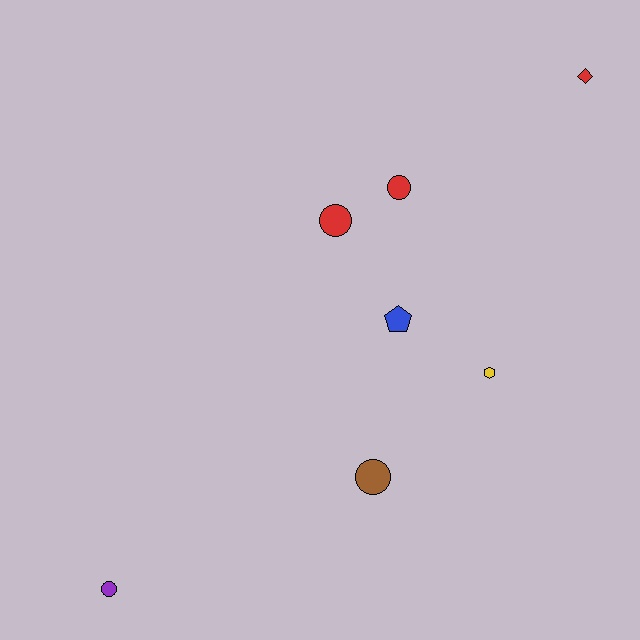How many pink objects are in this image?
There are no pink objects.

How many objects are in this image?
There are 7 objects.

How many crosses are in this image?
There are no crosses.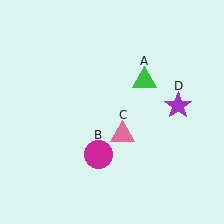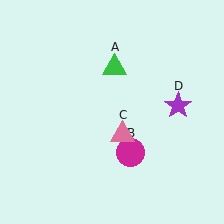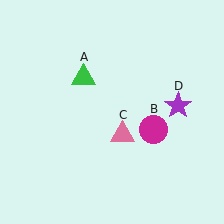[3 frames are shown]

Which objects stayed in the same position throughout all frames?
Pink triangle (object C) and purple star (object D) remained stationary.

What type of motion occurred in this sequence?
The green triangle (object A), magenta circle (object B) rotated counterclockwise around the center of the scene.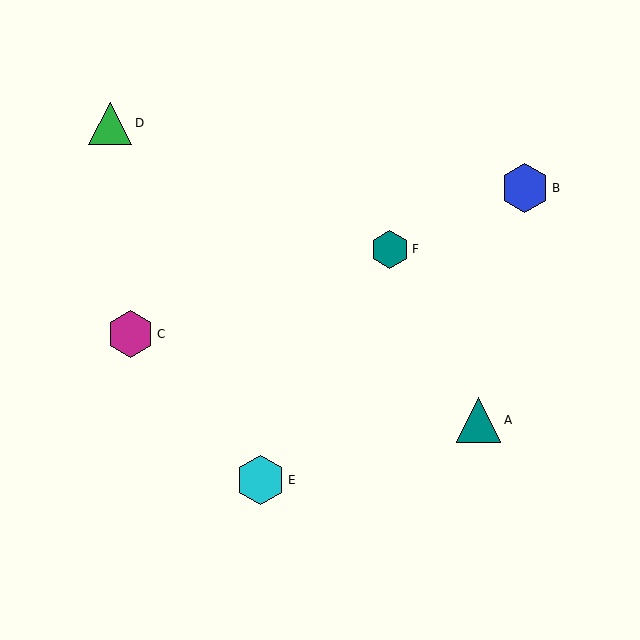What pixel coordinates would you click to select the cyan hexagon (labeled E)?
Click at (261, 480) to select the cyan hexagon E.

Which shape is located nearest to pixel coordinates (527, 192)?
The blue hexagon (labeled B) at (525, 188) is nearest to that location.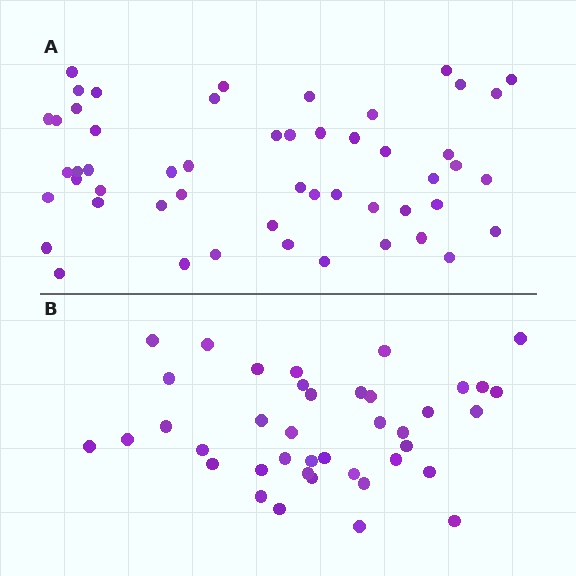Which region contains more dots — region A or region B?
Region A (the top region) has more dots.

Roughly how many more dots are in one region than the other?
Region A has roughly 12 or so more dots than region B.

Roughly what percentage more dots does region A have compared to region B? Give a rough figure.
About 30% more.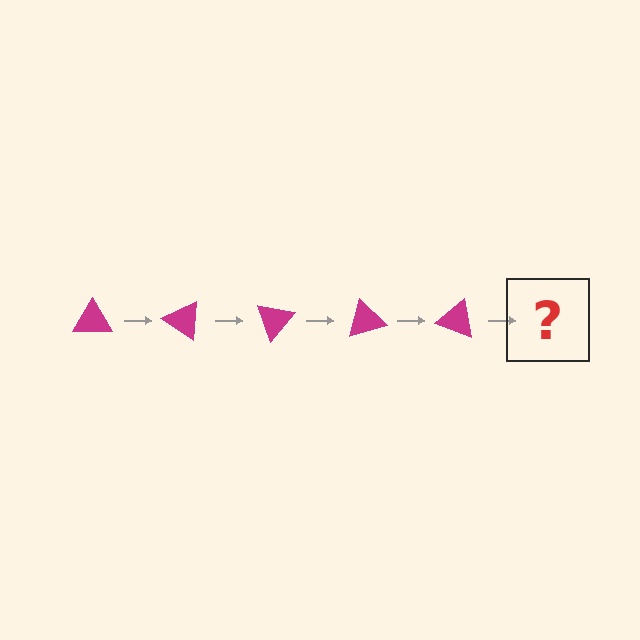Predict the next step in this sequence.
The next step is a magenta triangle rotated 175 degrees.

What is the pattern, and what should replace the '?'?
The pattern is that the triangle rotates 35 degrees each step. The '?' should be a magenta triangle rotated 175 degrees.